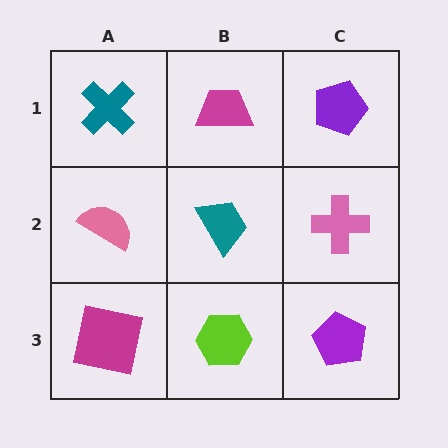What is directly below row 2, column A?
A magenta square.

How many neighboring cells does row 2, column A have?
3.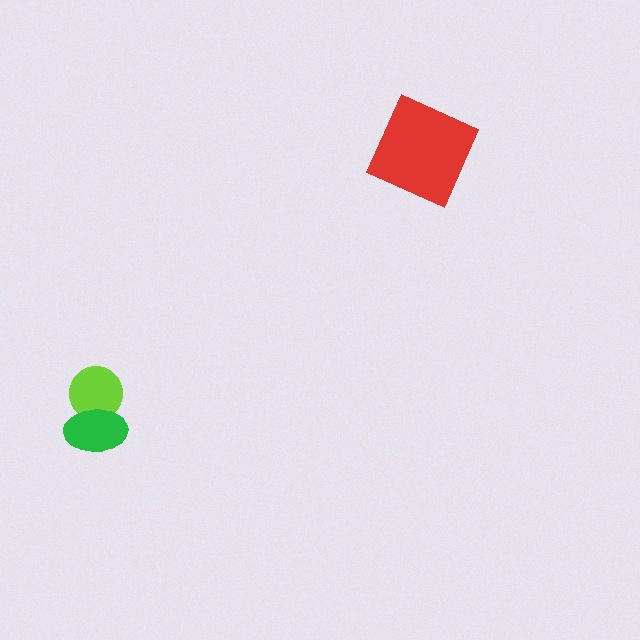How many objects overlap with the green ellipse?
1 object overlaps with the green ellipse.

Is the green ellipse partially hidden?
No, no other shape covers it.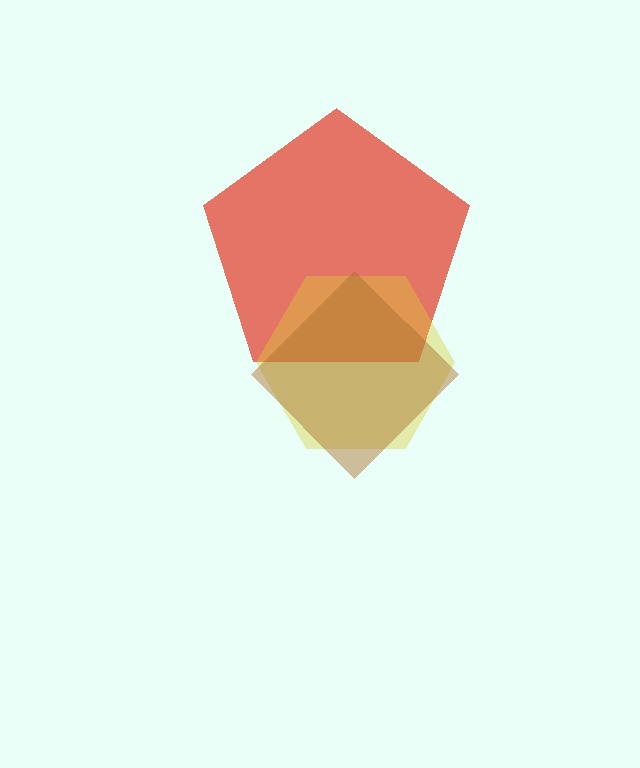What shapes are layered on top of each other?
The layered shapes are: a red pentagon, a yellow hexagon, a brown diamond.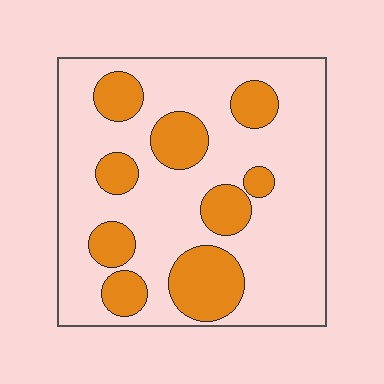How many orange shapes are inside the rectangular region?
9.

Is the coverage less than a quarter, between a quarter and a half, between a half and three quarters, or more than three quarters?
Between a quarter and a half.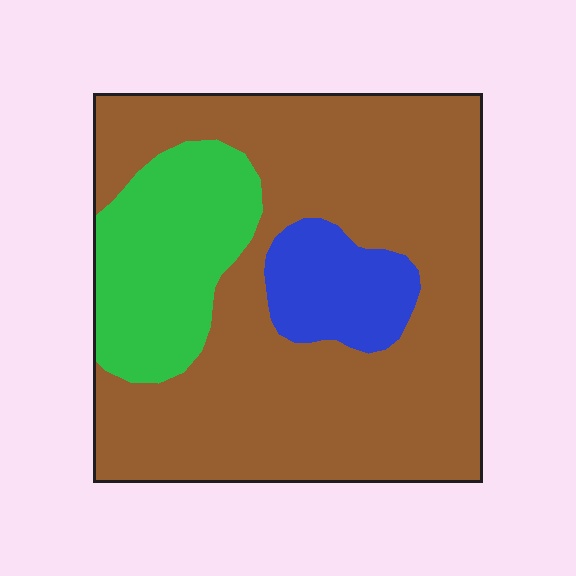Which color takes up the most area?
Brown, at roughly 70%.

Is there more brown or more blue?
Brown.